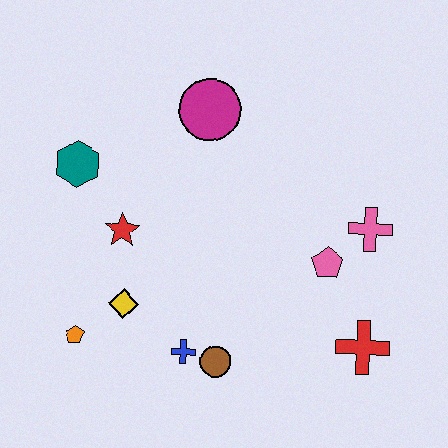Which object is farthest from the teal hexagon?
The red cross is farthest from the teal hexagon.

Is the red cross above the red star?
No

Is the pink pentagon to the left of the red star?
No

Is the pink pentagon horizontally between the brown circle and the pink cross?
Yes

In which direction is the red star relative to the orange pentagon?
The red star is above the orange pentagon.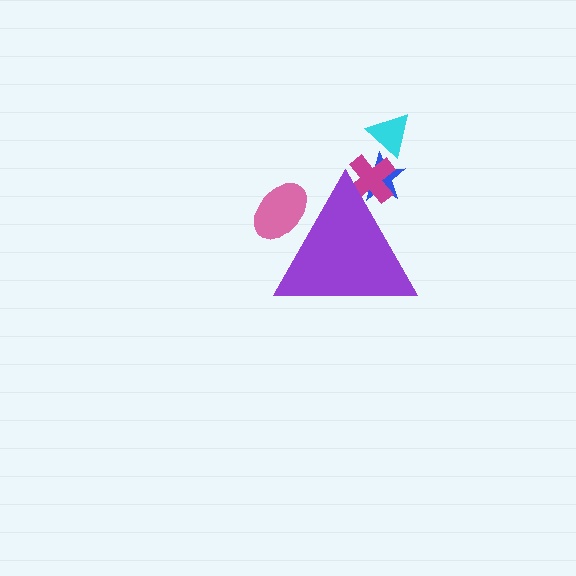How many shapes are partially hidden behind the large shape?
3 shapes are partially hidden.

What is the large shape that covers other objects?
A purple triangle.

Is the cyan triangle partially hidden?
No, the cyan triangle is fully visible.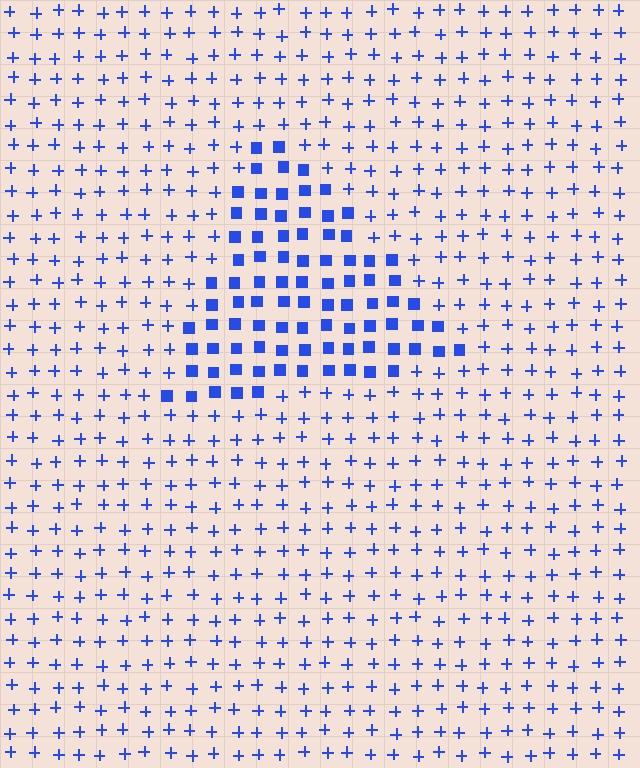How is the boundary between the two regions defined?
The boundary is defined by a change in element shape: squares inside vs. plus signs outside. All elements share the same color and spacing.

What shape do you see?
I see a triangle.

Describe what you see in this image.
The image is filled with small blue elements arranged in a uniform grid. A triangle-shaped region contains squares, while the surrounding area contains plus signs. The boundary is defined purely by the change in element shape.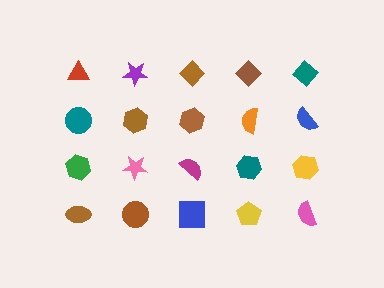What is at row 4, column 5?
A pink semicircle.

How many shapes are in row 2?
5 shapes.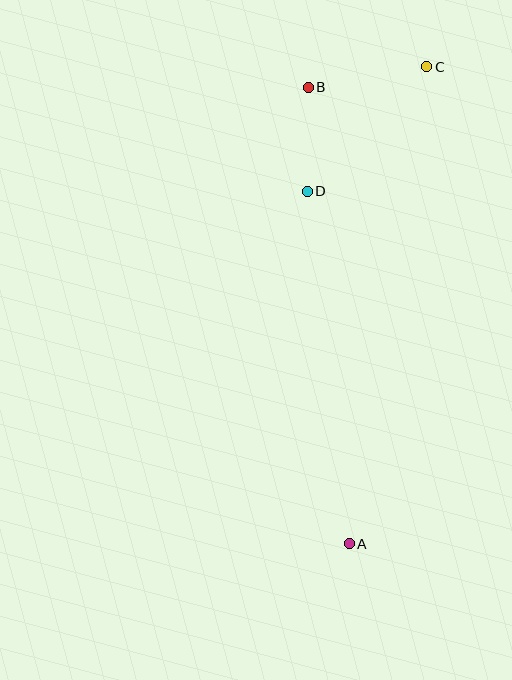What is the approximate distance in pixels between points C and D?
The distance between C and D is approximately 173 pixels.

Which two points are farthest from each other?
Points A and C are farthest from each other.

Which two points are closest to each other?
Points B and D are closest to each other.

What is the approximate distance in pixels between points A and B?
The distance between A and B is approximately 458 pixels.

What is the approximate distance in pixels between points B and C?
The distance between B and C is approximately 120 pixels.